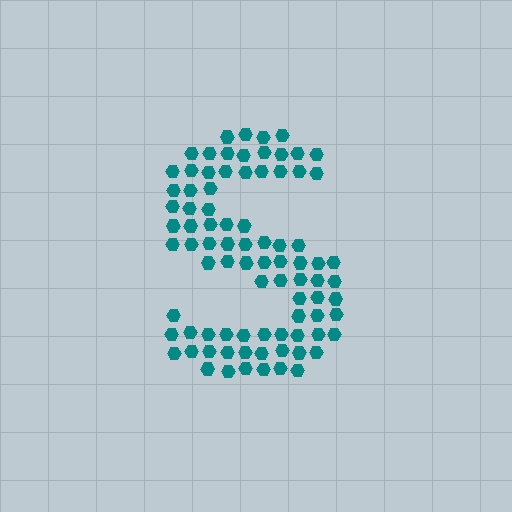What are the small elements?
The small elements are hexagons.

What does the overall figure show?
The overall figure shows the letter S.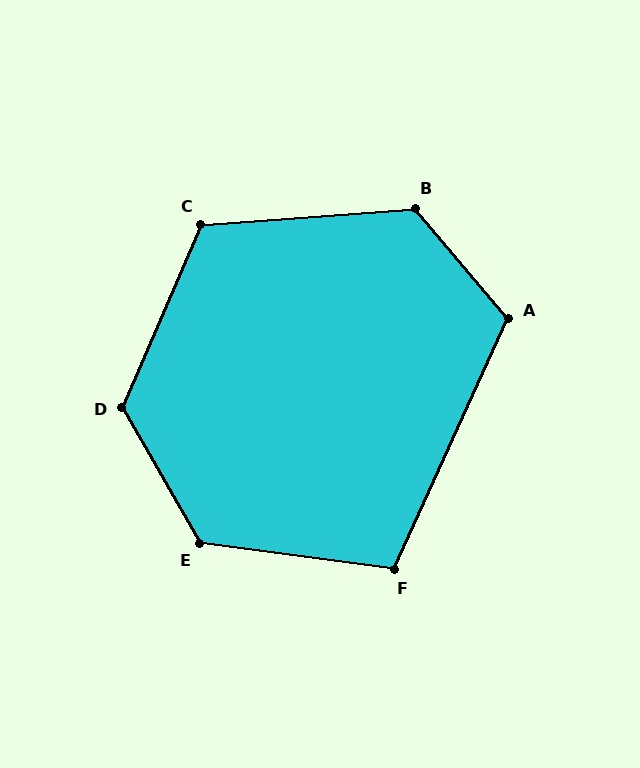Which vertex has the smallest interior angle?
F, at approximately 107 degrees.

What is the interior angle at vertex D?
Approximately 127 degrees (obtuse).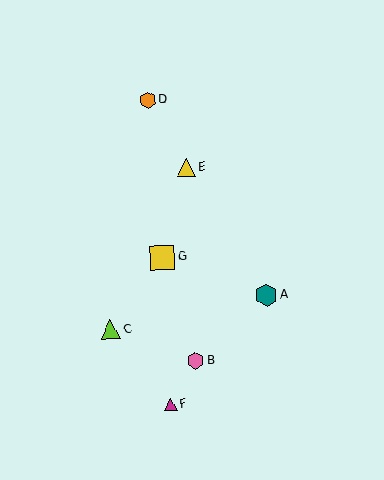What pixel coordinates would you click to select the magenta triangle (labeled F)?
Click at (171, 404) to select the magenta triangle F.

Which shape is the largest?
The yellow square (labeled G) is the largest.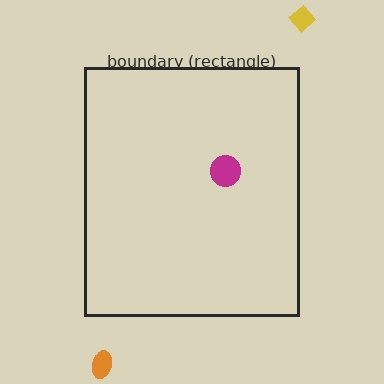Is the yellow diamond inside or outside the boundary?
Outside.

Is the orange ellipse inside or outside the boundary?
Outside.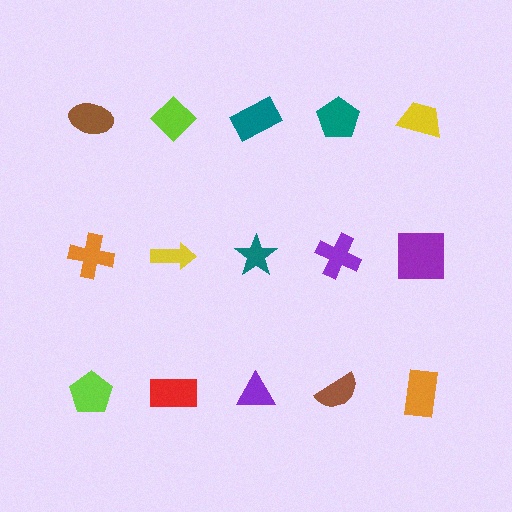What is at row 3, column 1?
A lime pentagon.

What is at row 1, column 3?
A teal rectangle.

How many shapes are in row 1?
5 shapes.